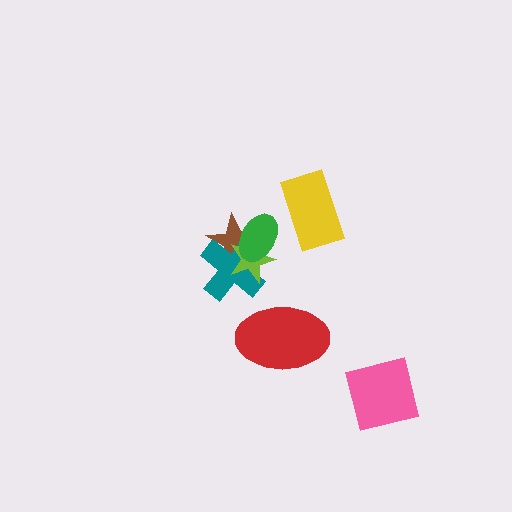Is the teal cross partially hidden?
Yes, it is partially covered by another shape.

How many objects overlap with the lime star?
3 objects overlap with the lime star.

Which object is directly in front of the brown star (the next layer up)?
The teal cross is directly in front of the brown star.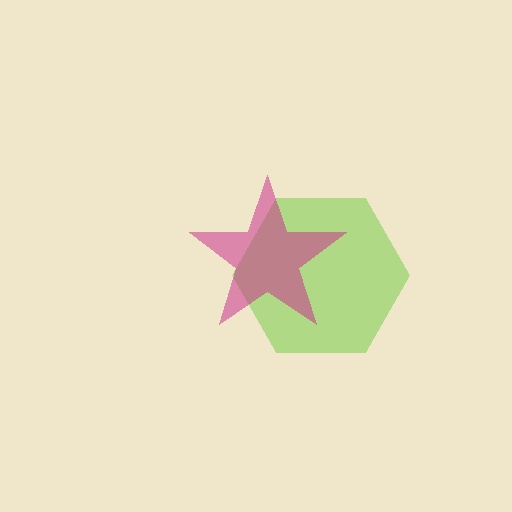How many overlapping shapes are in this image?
There are 2 overlapping shapes in the image.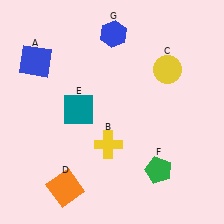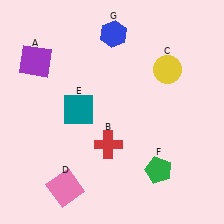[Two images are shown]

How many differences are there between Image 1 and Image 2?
There are 3 differences between the two images.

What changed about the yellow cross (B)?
In Image 1, B is yellow. In Image 2, it changed to red.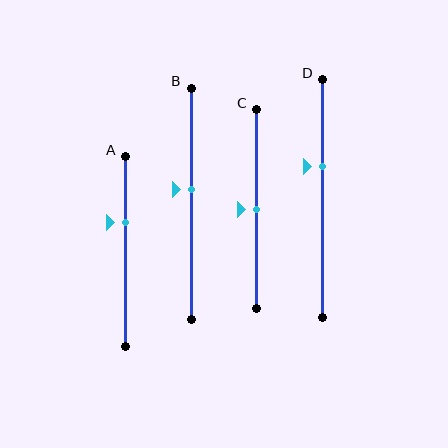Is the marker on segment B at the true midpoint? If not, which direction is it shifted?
No, the marker on segment B is shifted upward by about 6% of the segment length.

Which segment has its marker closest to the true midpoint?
Segment C has its marker closest to the true midpoint.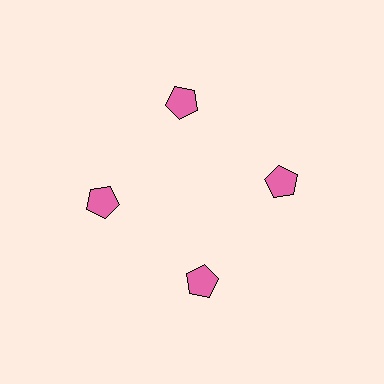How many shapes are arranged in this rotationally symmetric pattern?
There are 4 shapes, arranged in 4 groups of 1.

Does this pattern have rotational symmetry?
Yes, this pattern has 4-fold rotational symmetry. It looks the same after rotating 90 degrees around the center.